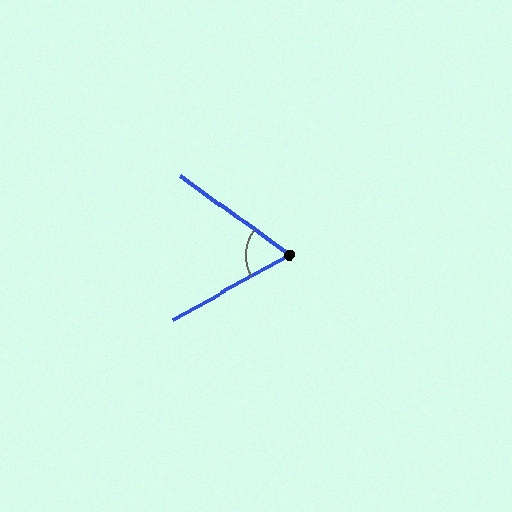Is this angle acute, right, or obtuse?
It is acute.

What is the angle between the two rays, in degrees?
Approximately 65 degrees.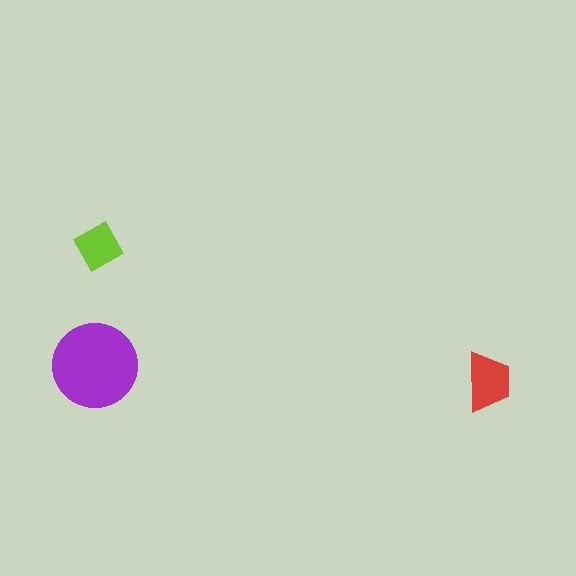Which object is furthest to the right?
The red trapezoid is rightmost.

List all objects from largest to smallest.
The purple circle, the red trapezoid, the lime diamond.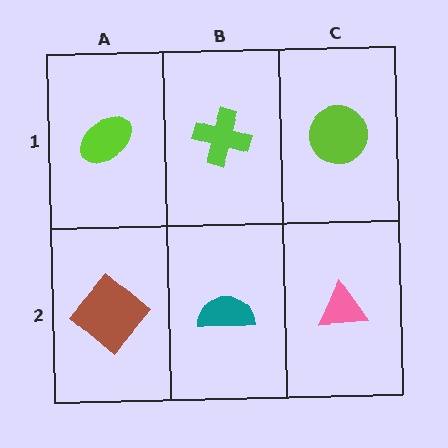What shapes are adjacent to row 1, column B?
A teal semicircle (row 2, column B), a lime ellipse (row 1, column A), a lime circle (row 1, column C).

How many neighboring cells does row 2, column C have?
2.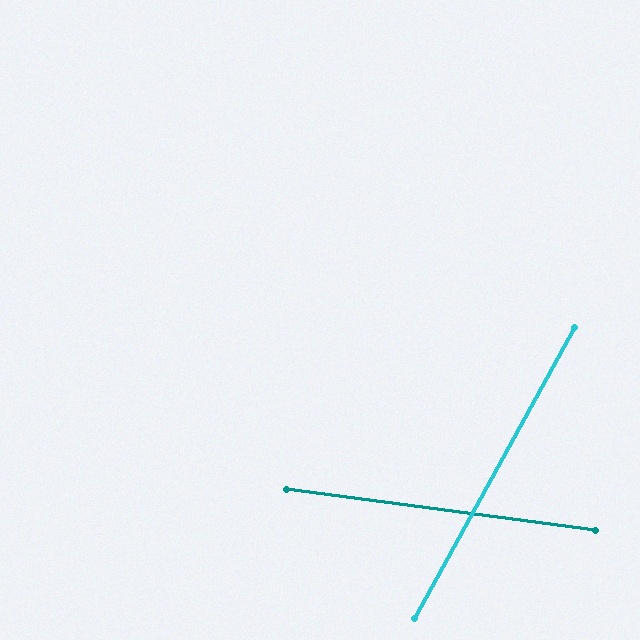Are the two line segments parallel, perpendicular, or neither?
Neither parallel nor perpendicular — they differ by about 69°.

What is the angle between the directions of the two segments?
Approximately 69 degrees.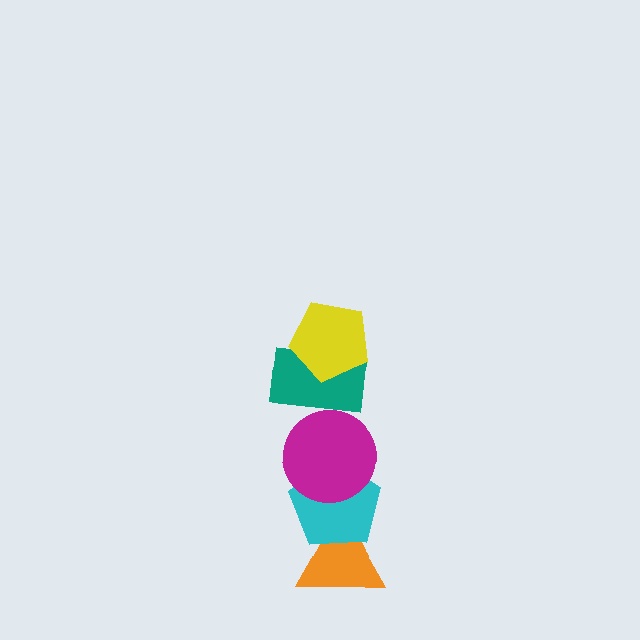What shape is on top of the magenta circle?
The teal rectangle is on top of the magenta circle.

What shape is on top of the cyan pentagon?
The magenta circle is on top of the cyan pentagon.